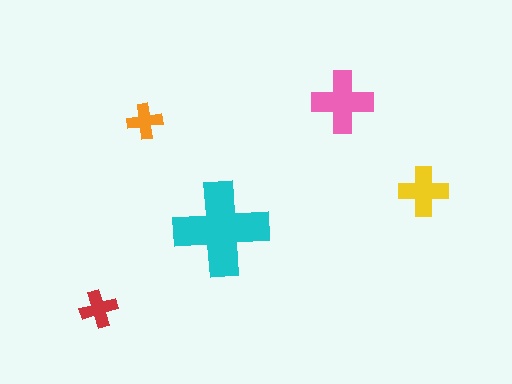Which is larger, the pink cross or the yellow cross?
The pink one.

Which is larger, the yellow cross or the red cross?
The yellow one.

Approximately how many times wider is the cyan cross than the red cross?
About 2.5 times wider.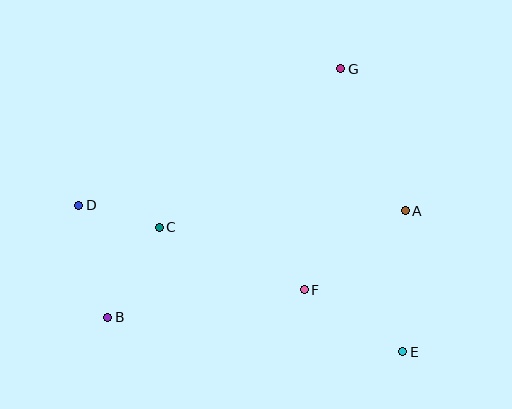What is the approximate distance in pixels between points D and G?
The distance between D and G is approximately 296 pixels.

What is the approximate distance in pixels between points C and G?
The distance between C and G is approximately 241 pixels.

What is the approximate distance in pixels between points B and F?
The distance between B and F is approximately 198 pixels.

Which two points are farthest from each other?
Points D and E are farthest from each other.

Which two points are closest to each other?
Points C and D are closest to each other.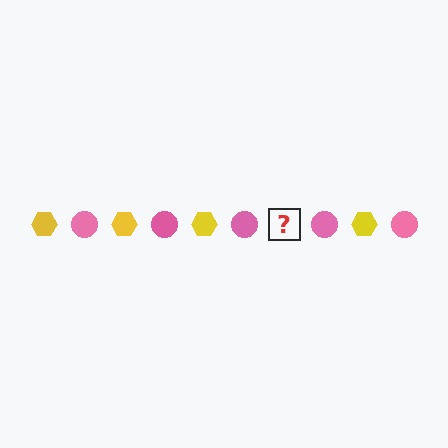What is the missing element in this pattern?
The missing element is a yellow hexagon.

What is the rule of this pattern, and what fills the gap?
The rule is that the pattern alternates between yellow hexagon and pink circle. The gap should be filled with a yellow hexagon.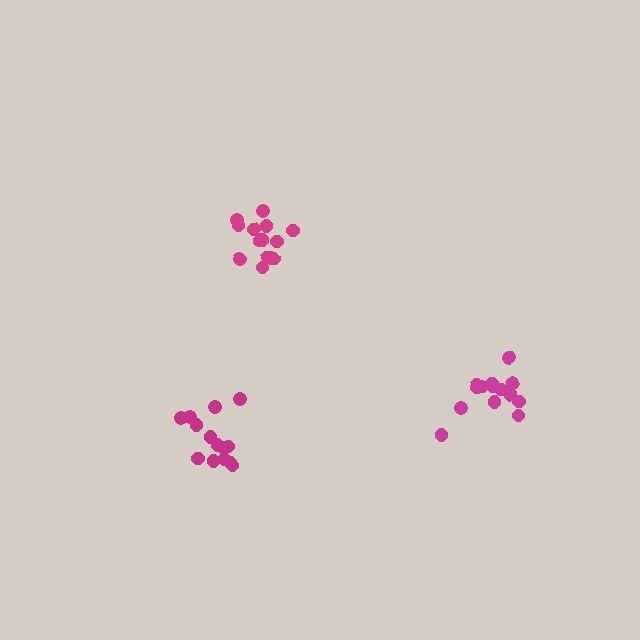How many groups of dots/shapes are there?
There are 3 groups.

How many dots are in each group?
Group 1: 14 dots, Group 2: 14 dots, Group 3: 14 dots (42 total).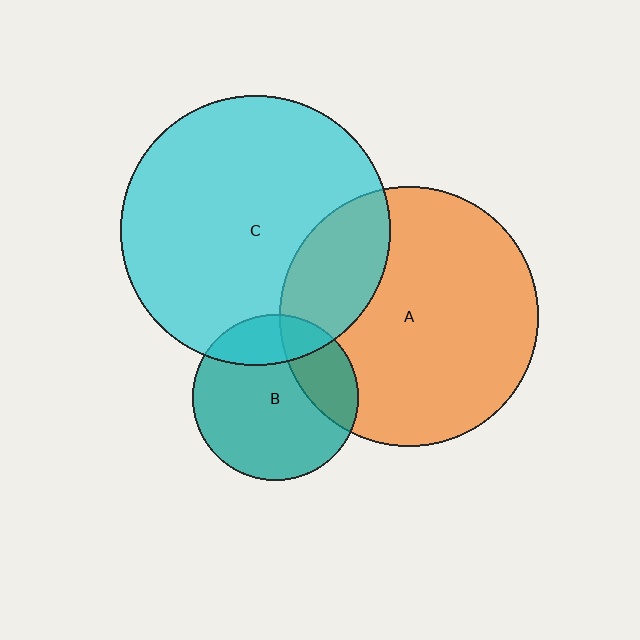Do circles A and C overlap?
Yes.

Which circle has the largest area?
Circle C (cyan).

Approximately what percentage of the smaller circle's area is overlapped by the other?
Approximately 25%.